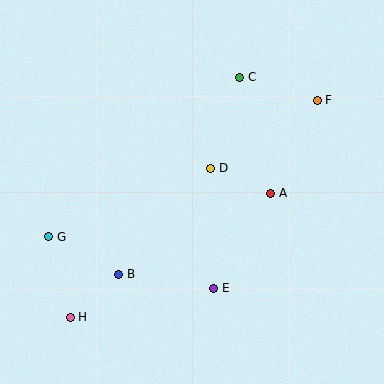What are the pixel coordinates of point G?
Point G is at (49, 237).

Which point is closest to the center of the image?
Point D at (211, 168) is closest to the center.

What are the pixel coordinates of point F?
Point F is at (317, 100).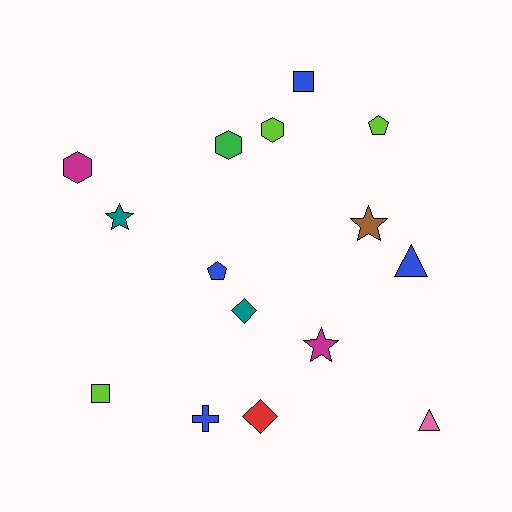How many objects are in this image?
There are 15 objects.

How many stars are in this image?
There are 3 stars.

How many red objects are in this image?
There is 1 red object.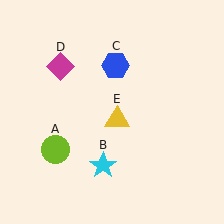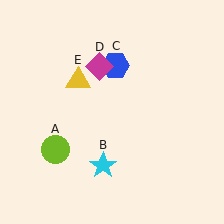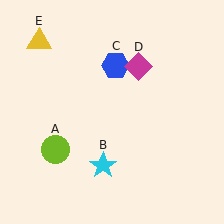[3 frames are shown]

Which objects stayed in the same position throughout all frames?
Lime circle (object A) and cyan star (object B) and blue hexagon (object C) remained stationary.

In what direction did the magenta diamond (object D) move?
The magenta diamond (object D) moved right.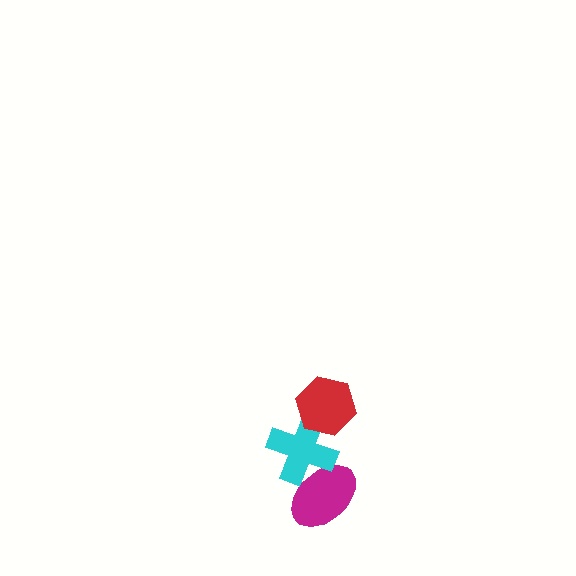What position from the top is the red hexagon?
The red hexagon is 1st from the top.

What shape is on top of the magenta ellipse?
The cyan cross is on top of the magenta ellipse.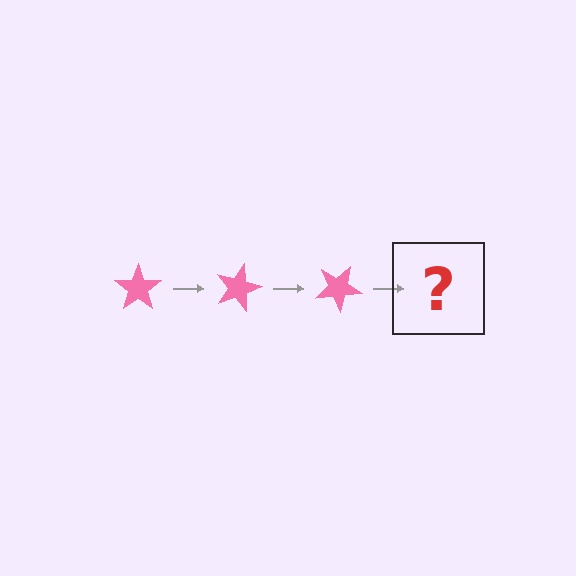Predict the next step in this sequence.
The next step is a pink star rotated 45 degrees.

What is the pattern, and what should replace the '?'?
The pattern is that the star rotates 15 degrees each step. The '?' should be a pink star rotated 45 degrees.